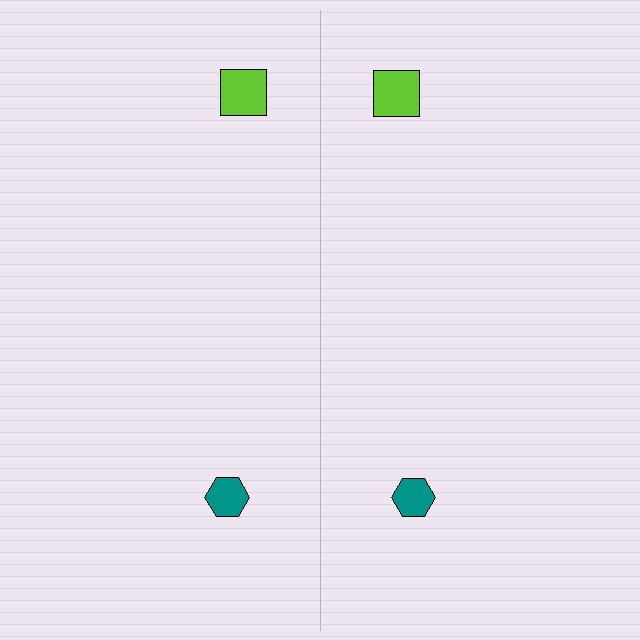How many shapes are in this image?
There are 4 shapes in this image.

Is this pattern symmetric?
Yes, this pattern has bilateral (reflection) symmetry.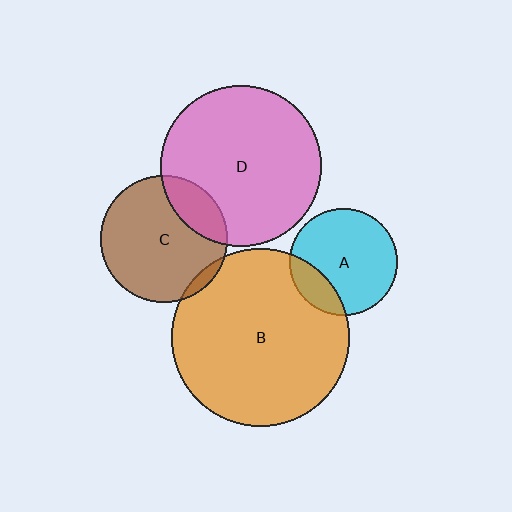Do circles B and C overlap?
Yes.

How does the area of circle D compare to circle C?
Approximately 1.6 times.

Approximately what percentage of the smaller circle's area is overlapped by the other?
Approximately 5%.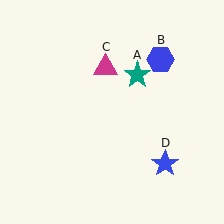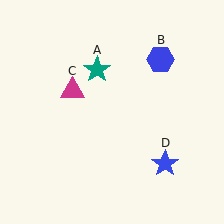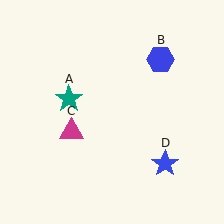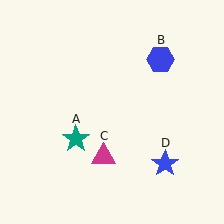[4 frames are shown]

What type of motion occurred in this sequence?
The teal star (object A), magenta triangle (object C) rotated counterclockwise around the center of the scene.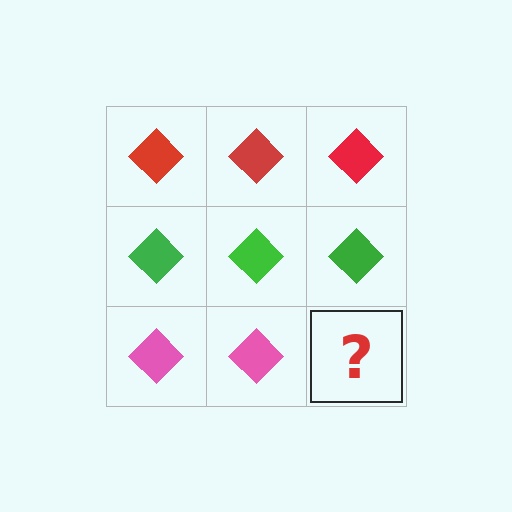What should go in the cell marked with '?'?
The missing cell should contain a pink diamond.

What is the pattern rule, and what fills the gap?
The rule is that each row has a consistent color. The gap should be filled with a pink diamond.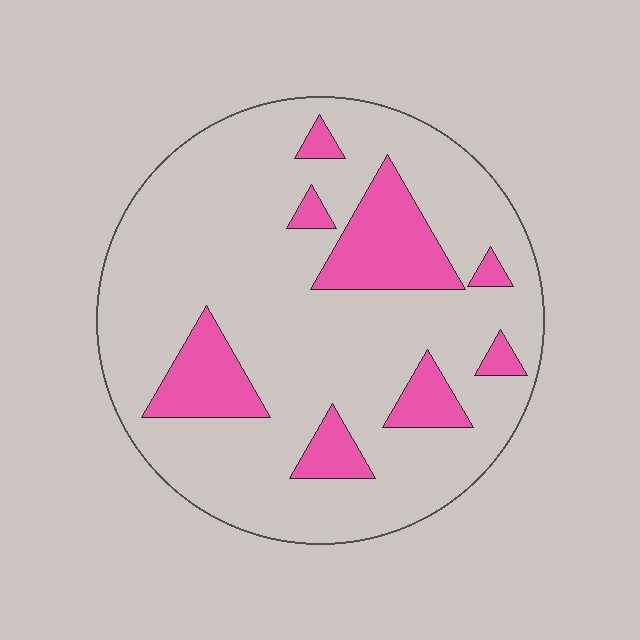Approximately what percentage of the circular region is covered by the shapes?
Approximately 20%.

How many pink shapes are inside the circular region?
8.